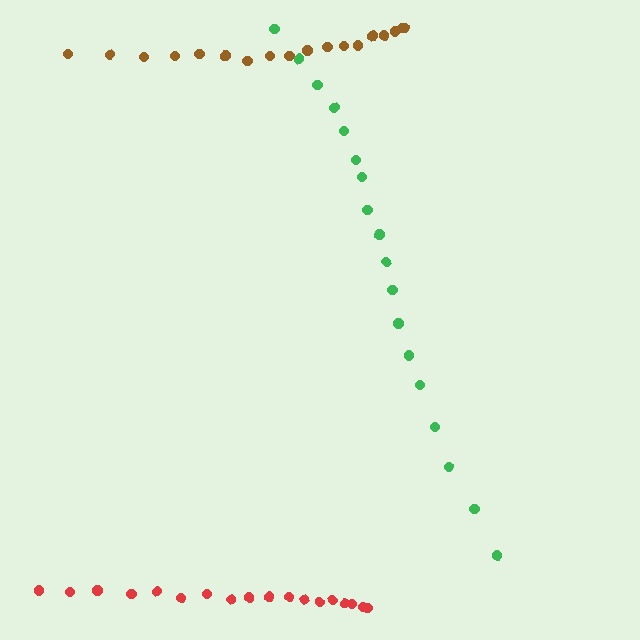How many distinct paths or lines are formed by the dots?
There are 3 distinct paths.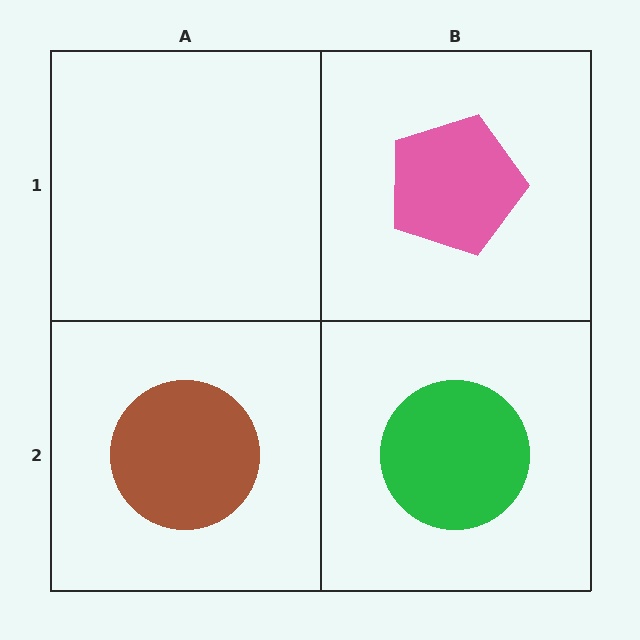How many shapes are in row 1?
1 shape.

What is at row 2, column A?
A brown circle.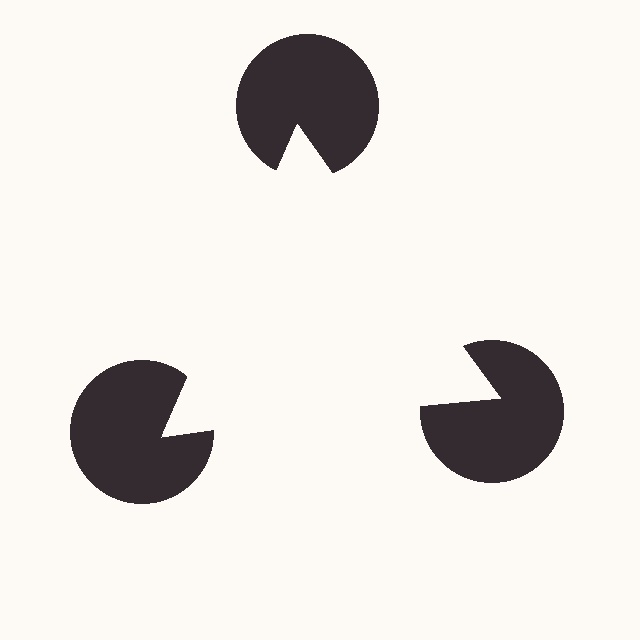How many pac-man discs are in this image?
There are 3 — one at each vertex of the illusory triangle.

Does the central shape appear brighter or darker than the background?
It typically appears slightly brighter than the background, even though no actual brightness change is drawn.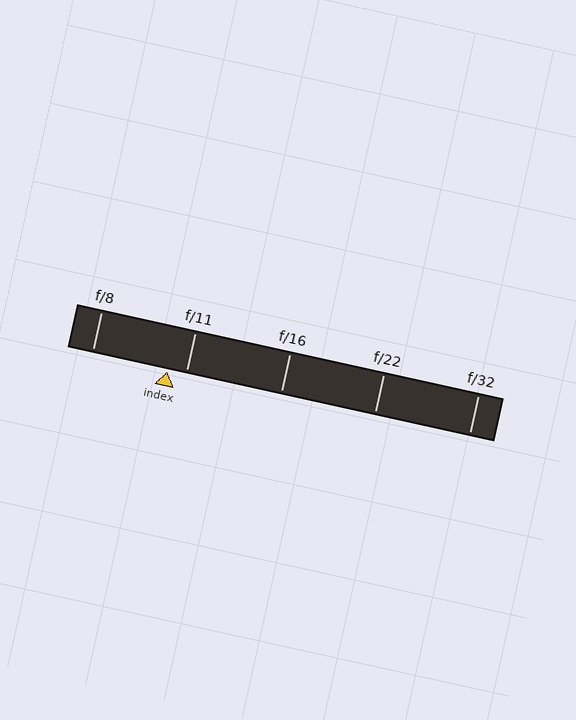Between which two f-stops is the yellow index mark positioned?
The index mark is between f/8 and f/11.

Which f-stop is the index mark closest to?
The index mark is closest to f/11.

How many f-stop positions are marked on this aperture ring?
There are 5 f-stop positions marked.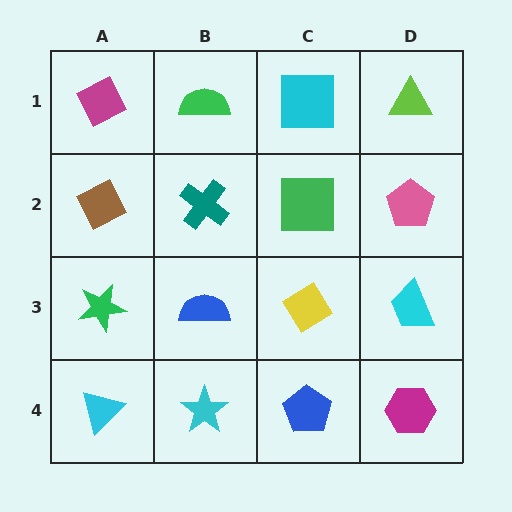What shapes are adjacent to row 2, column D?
A lime triangle (row 1, column D), a cyan trapezoid (row 3, column D), a green square (row 2, column C).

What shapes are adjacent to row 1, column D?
A pink pentagon (row 2, column D), a cyan square (row 1, column C).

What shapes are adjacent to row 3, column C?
A green square (row 2, column C), a blue pentagon (row 4, column C), a blue semicircle (row 3, column B), a cyan trapezoid (row 3, column D).